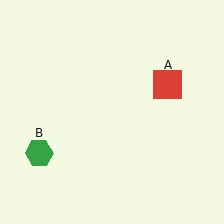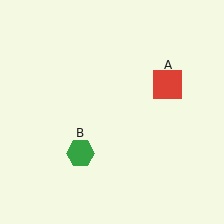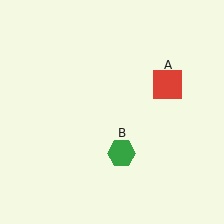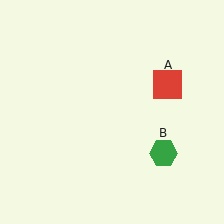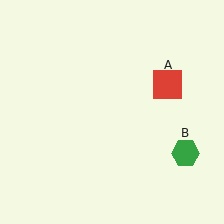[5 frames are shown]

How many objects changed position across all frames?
1 object changed position: green hexagon (object B).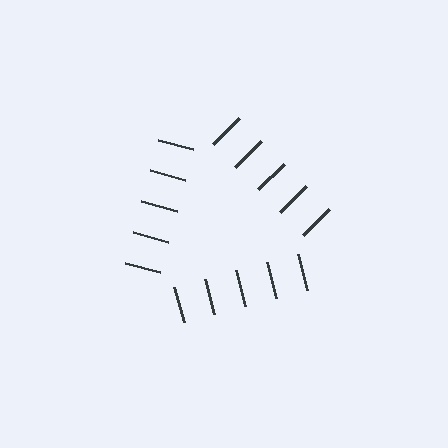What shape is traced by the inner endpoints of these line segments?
An illusory triangle — the line segments terminate on its edges but no continuous stroke is drawn.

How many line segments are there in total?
15 — 5 along each of the 3 edges.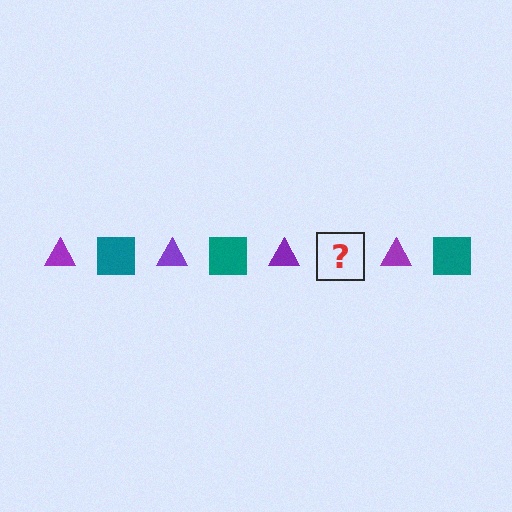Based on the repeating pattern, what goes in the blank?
The blank should be a teal square.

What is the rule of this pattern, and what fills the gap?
The rule is that the pattern alternates between purple triangle and teal square. The gap should be filled with a teal square.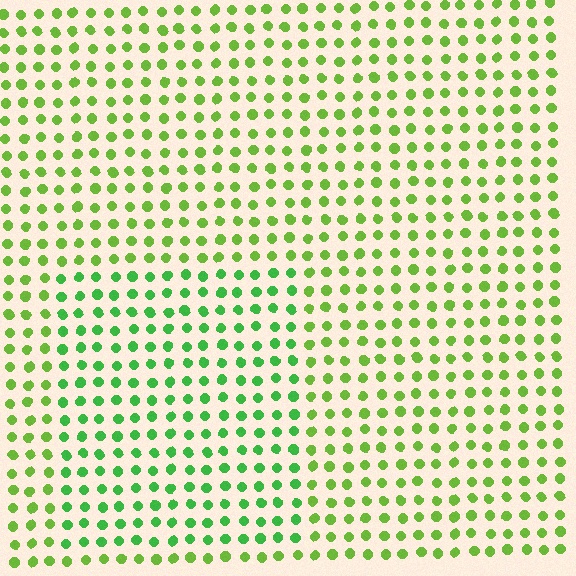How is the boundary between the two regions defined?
The boundary is defined purely by a slight shift in hue (about 28 degrees). Spacing, size, and orientation are identical on both sides.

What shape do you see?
I see a rectangle.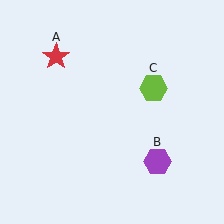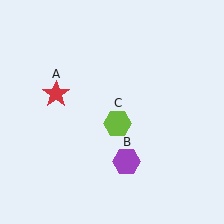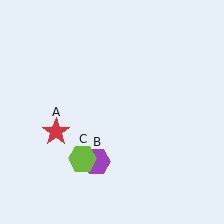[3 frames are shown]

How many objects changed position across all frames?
3 objects changed position: red star (object A), purple hexagon (object B), lime hexagon (object C).